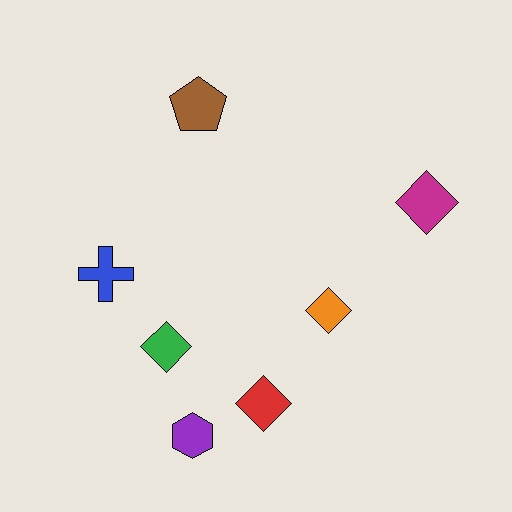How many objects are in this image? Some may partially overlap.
There are 7 objects.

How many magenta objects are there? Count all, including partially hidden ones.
There is 1 magenta object.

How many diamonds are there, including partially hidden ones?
There are 4 diamonds.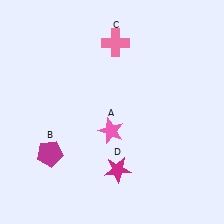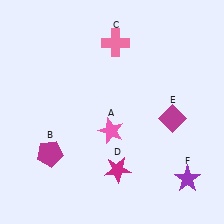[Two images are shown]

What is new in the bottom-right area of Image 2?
A magenta diamond (E) was added in the bottom-right area of Image 2.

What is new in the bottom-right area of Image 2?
A purple star (F) was added in the bottom-right area of Image 2.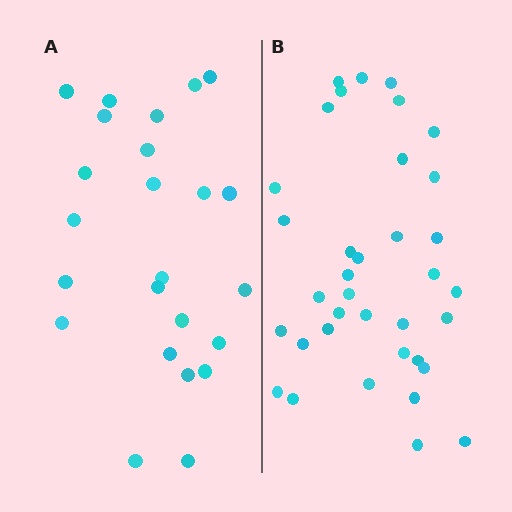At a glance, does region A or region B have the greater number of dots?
Region B (the right region) has more dots.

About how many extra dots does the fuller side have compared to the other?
Region B has roughly 12 or so more dots than region A.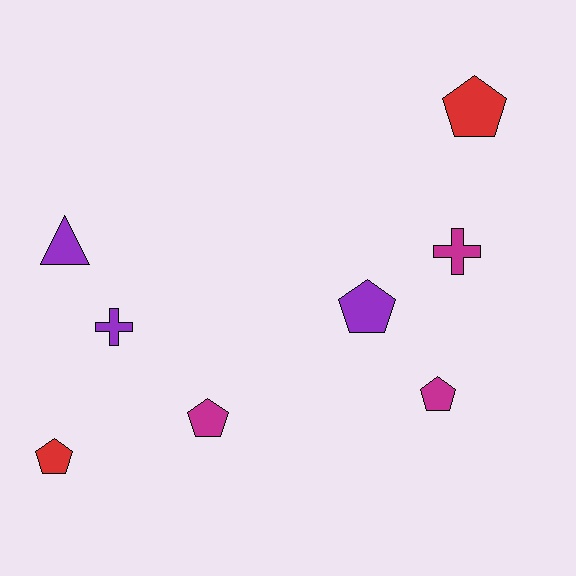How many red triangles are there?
There are no red triangles.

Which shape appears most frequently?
Pentagon, with 5 objects.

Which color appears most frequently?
Magenta, with 3 objects.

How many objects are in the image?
There are 8 objects.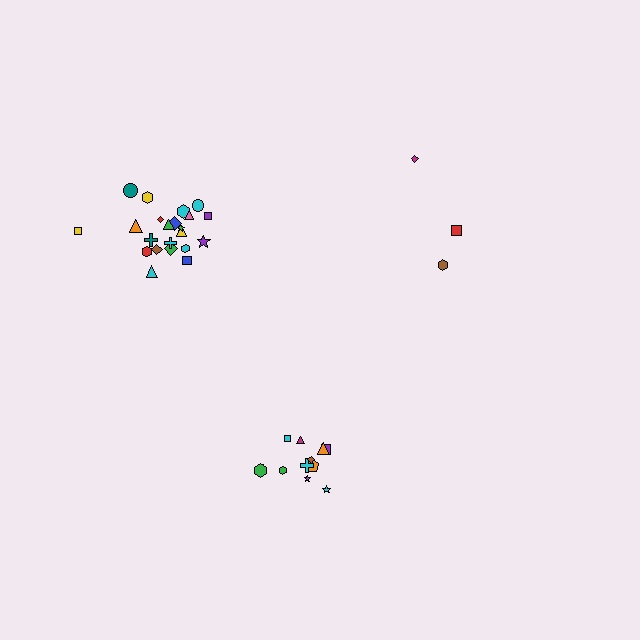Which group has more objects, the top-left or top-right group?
The top-left group.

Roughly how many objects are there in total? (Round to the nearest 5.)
Roughly 35 objects in total.